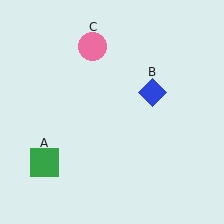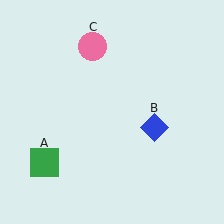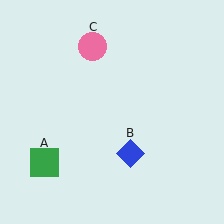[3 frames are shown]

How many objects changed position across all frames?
1 object changed position: blue diamond (object B).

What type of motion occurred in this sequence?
The blue diamond (object B) rotated clockwise around the center of the scene.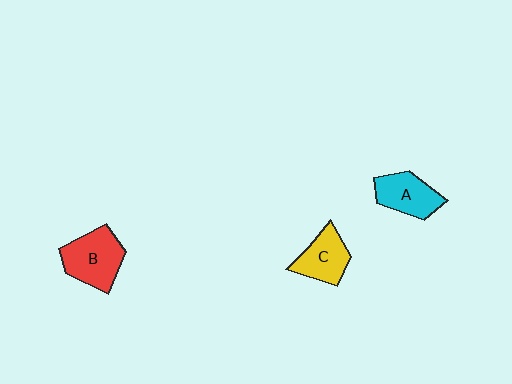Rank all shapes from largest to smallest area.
From largest to smallest: B (red), A (cyan), C (yellow).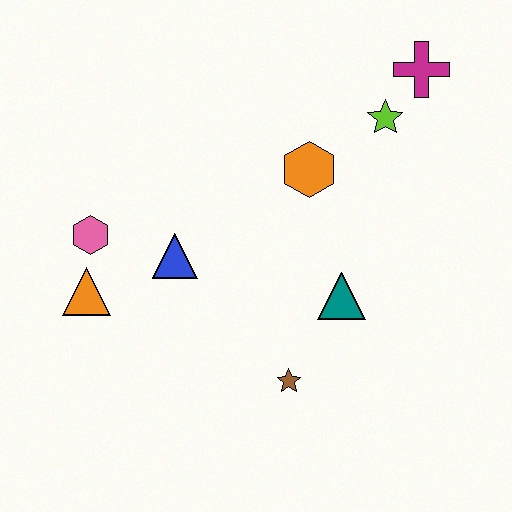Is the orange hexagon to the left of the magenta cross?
Yes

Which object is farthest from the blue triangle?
The magenta cross is farthest from the blue triangle.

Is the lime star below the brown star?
No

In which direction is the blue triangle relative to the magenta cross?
The blue triangle is to the left of the magenta cross.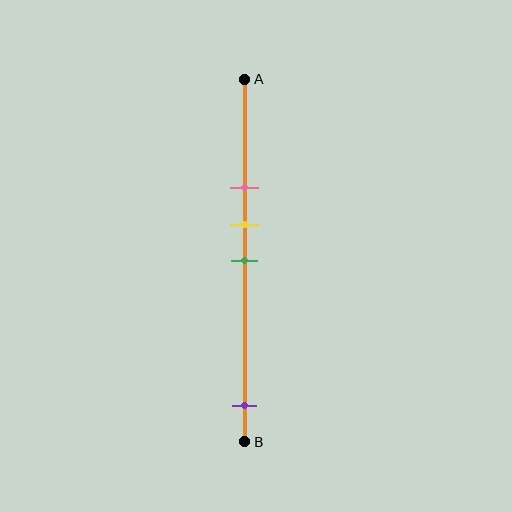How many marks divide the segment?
There are 4 marks dividing the segment.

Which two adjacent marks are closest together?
The yellow and green marks are the closest adjacent pair.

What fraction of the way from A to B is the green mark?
The green mark is approximately 50% (0.5) of the way from A to B.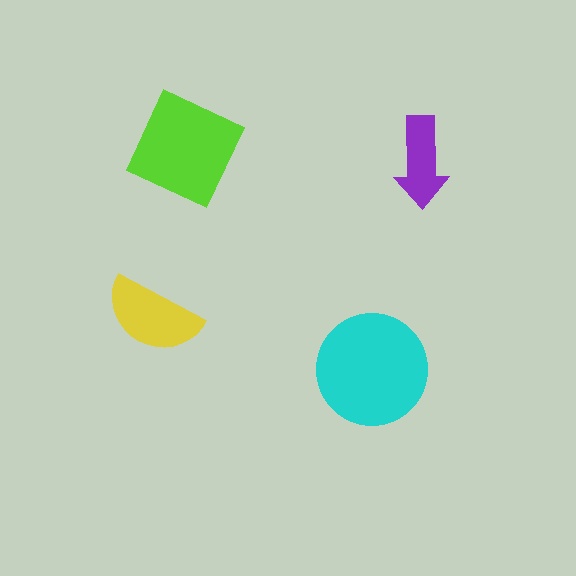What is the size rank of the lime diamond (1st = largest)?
2nd.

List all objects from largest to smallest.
The cyan circle, the lime diamond, the yellow semicircle, the purple arrow.